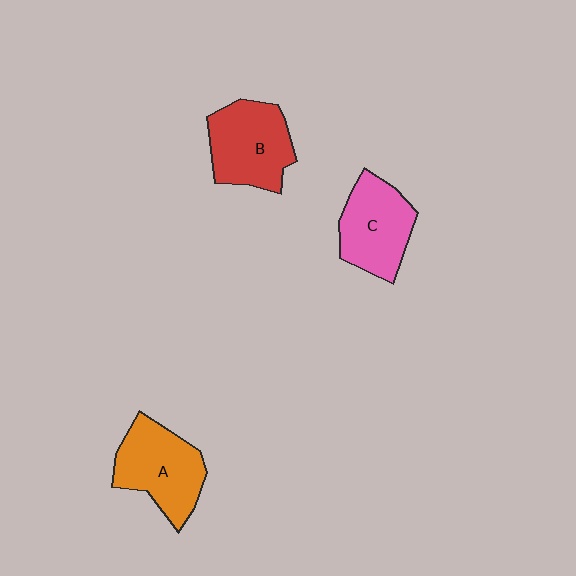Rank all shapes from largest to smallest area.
From largest to smallest: A (orange), B (red), C (pink).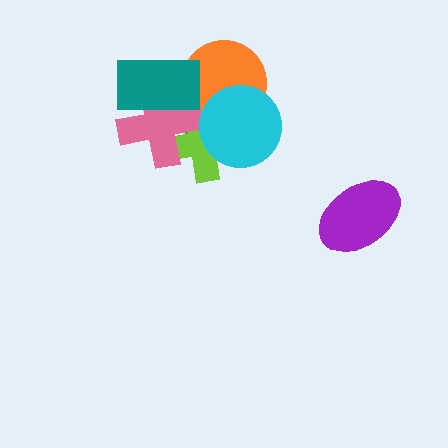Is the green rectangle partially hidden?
Yes, it is partially covered by another shape.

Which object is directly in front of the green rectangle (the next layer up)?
The lime cross is directly in front of the green rectangle.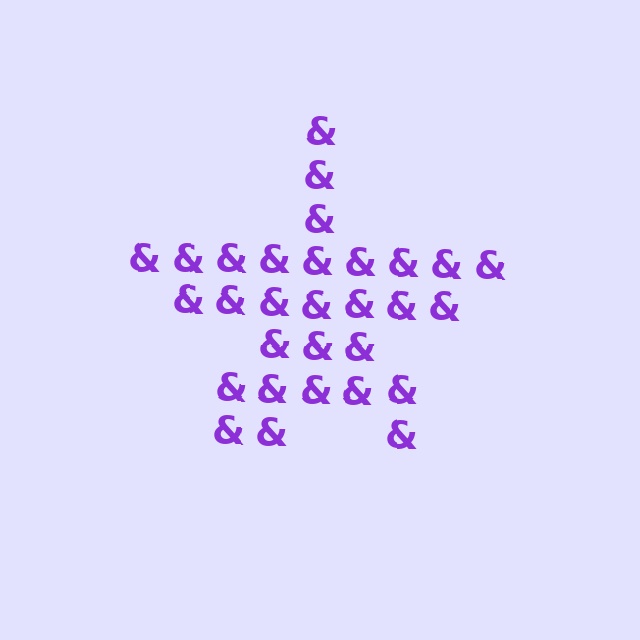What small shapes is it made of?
It is made of small ampersands.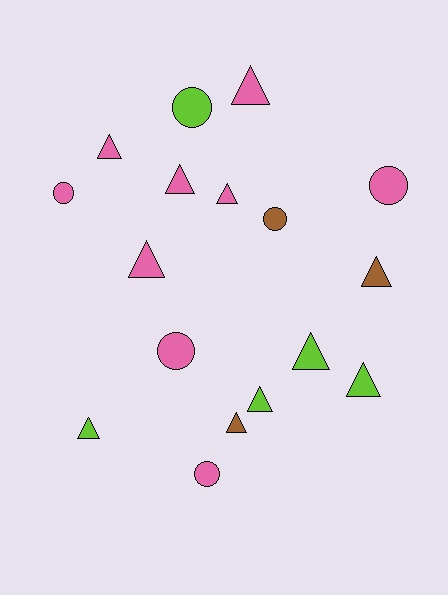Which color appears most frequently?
Pink, with 9 objects.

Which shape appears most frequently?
Triangle, with 11 objects.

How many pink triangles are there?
There are 5 pink triangles.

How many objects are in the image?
There are 17 objects.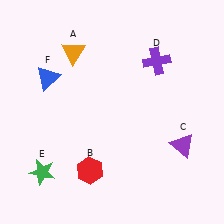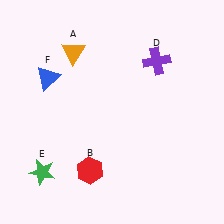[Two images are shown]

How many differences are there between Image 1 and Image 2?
There is 1 difference between the two images.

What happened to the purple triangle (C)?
The purple triangle (C) was removed in Image 2. It was in the bottom-right area of Image 1.